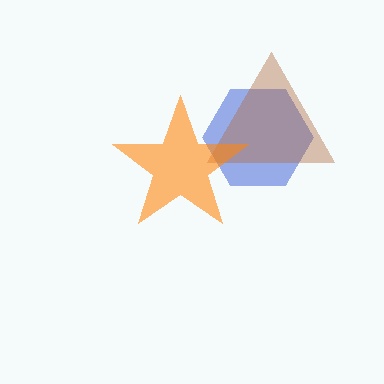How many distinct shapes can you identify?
There are 3 distinct shapes: a blue hexagon, a brown triangle, an orange star.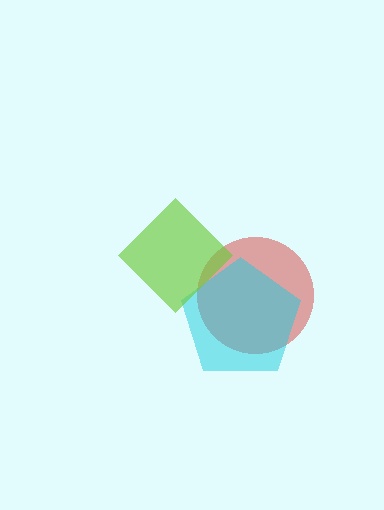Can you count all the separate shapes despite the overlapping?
Yes, there are 3 separate shapes.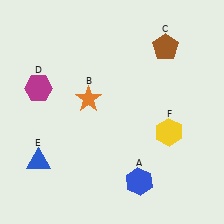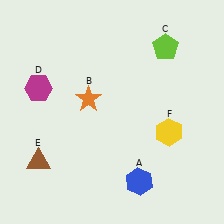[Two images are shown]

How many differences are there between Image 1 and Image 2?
There are 2 differences between the two images.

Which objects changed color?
C changed from brown to lime. E changed from blue to brown.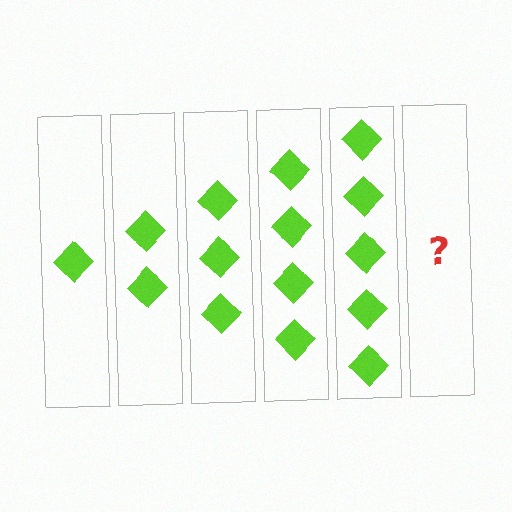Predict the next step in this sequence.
The next step is 6 diamonds.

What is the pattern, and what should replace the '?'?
The pattern is that each step adds one more diamond. The '?' should be 6 diamonds.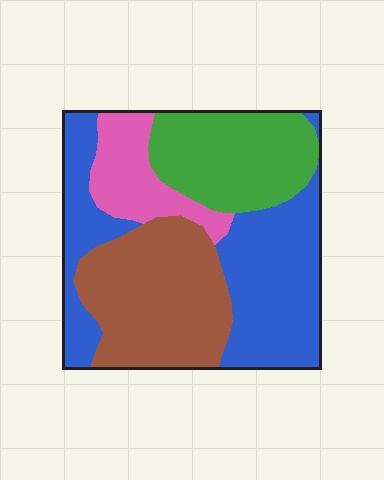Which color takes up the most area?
Blue, at roughly 35%.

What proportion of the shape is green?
Green covers roughly 20% of the shape.